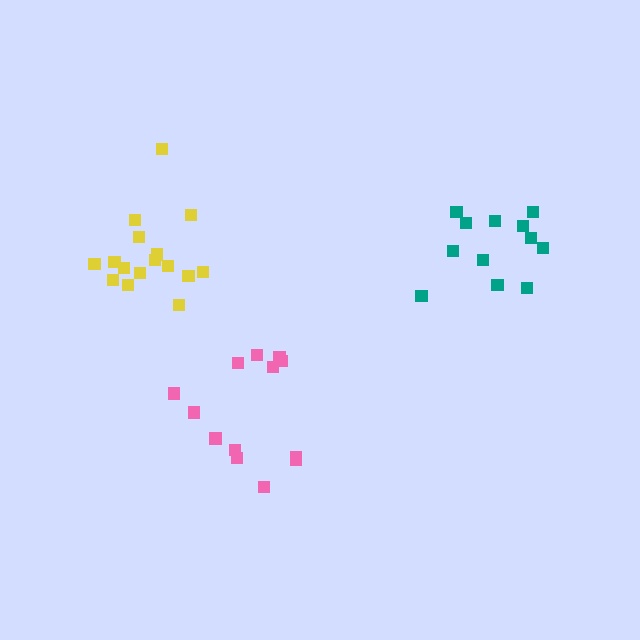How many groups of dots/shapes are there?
There are 3 groups.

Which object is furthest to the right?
The teal cluster is rightmost.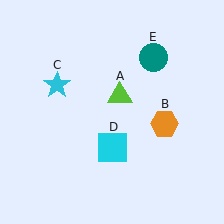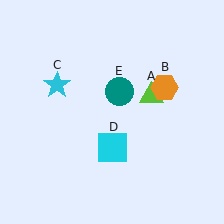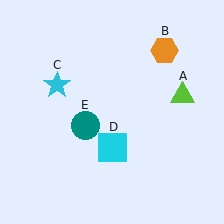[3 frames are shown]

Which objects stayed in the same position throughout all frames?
Cyan star (object C) and cyan square (object D) remained stationary.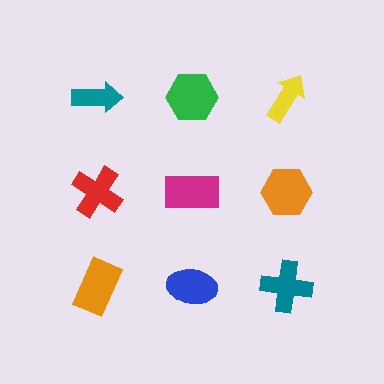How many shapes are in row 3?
3 shapes.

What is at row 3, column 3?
A teal cross.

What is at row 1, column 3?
A yellow arrow.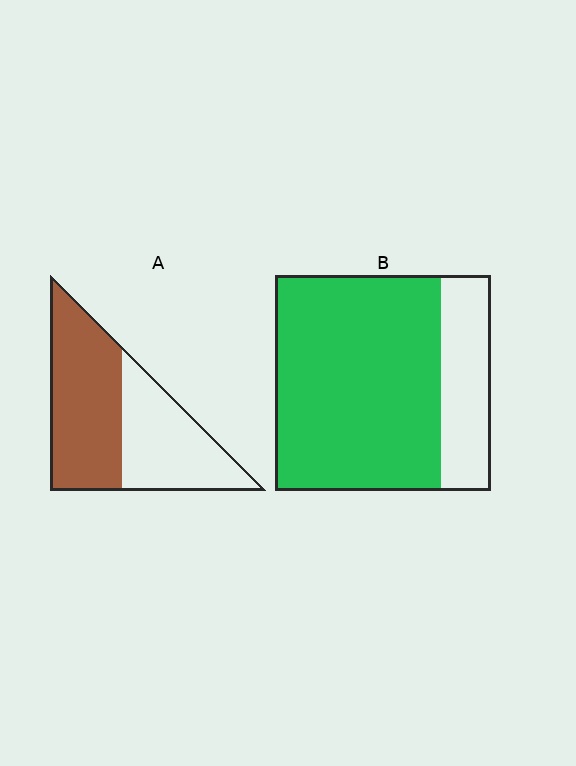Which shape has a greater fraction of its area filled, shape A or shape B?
Shape B.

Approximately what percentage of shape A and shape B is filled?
A is approximately 55% and B is approximately 75%.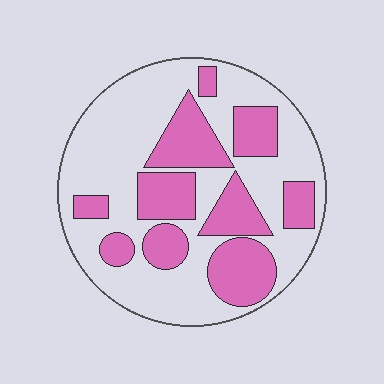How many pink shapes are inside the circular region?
10.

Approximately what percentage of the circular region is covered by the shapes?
Approximately 35%.